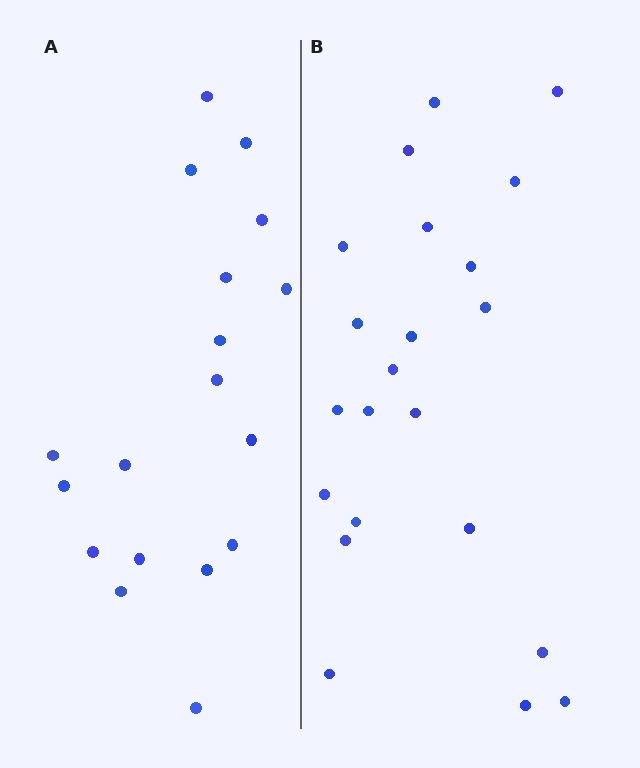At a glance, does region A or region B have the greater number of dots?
Region B (the right region) has more dots.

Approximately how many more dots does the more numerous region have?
Region B has about 4 more dots than region A.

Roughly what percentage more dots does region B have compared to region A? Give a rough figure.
About 20% more.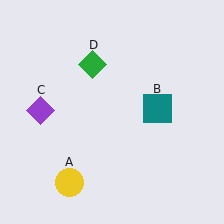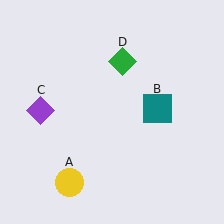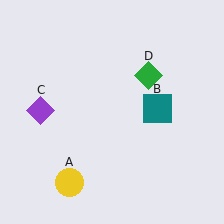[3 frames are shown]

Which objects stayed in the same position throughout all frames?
Yellow circle (object A) and teal square (object B) and purple diamond (object C) remained stationary.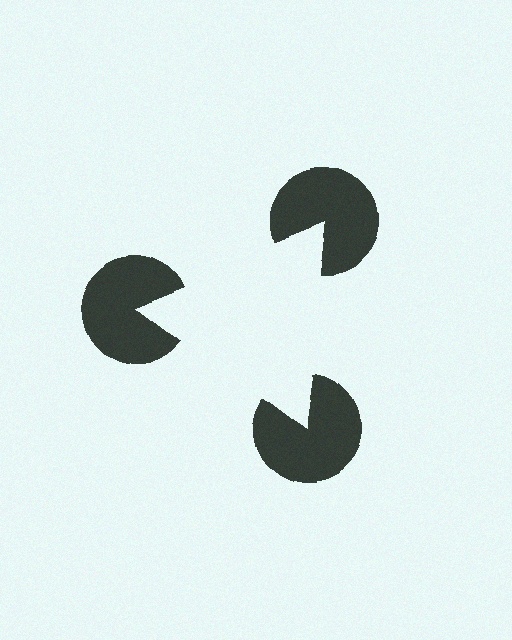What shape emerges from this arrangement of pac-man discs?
An illusory triangle — its edges are inferred from the aligned wedge cuts in the pac-man discs, not physically drawn.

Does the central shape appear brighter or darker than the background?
It typically appears slightly brighter than the background, even though no actual brightness change is drawn.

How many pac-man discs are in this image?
There are 3 — one at each vertex of the illusory triangle.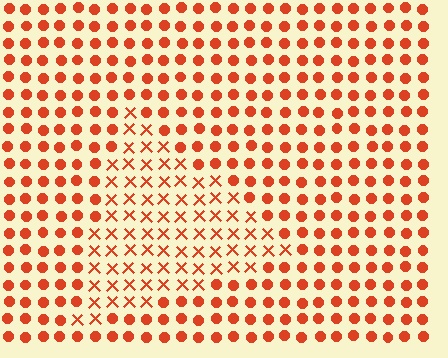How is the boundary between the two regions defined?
The boundary is defined by a change in element shape: X marks inside vs. circles outside. All elements share the same color and spacing.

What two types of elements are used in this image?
The image uses X marks inside the triangle region and circles outside it.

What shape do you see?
I see a triangle.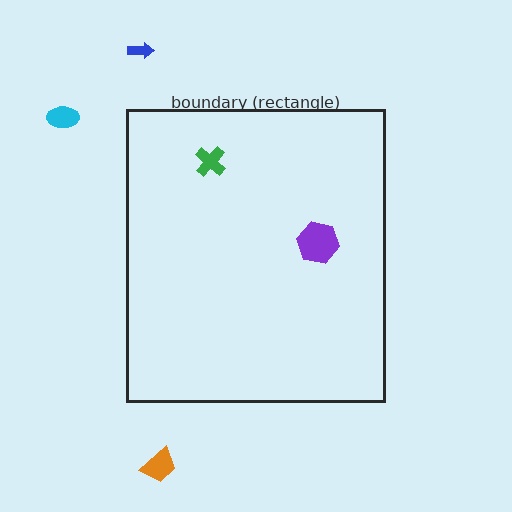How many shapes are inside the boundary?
2 inside, 3 outside.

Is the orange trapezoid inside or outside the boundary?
Outside.